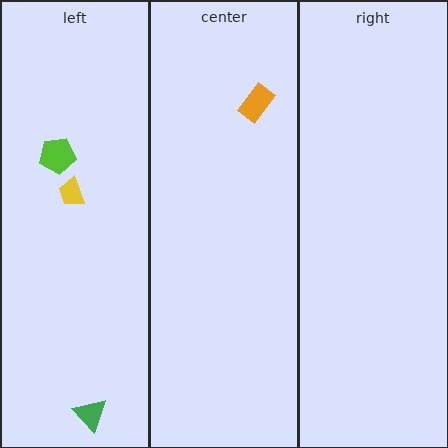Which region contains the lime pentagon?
The left region.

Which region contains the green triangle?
The left region.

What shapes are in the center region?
The orange rectangle.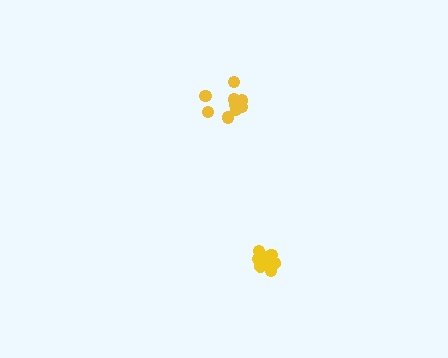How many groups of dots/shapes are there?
There are 2 groups.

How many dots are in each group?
Group 1: 9 dots, Group 2: 10 dots (19 total).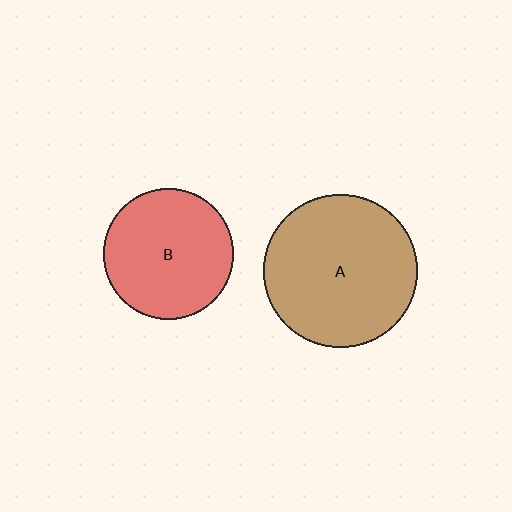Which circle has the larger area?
Circle A (brown).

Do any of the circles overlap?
No, none of the circles overlap.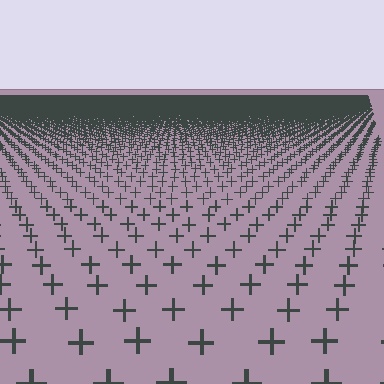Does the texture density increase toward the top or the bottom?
Density increases toward the top.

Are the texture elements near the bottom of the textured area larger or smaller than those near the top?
Larger. Near the bottom, elements are closer to the viewer and appear at a bigger on-screen size.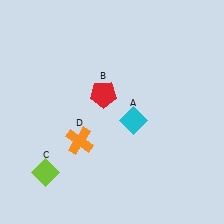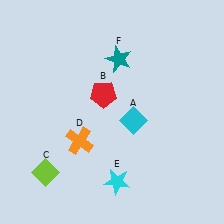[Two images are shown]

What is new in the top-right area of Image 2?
A teal star (F) was added in the top-right area of Image 2.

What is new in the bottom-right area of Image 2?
A cyan star (E) was added in the bottom-right area of Image 2.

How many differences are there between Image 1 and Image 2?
There are 2 differences between the two images.